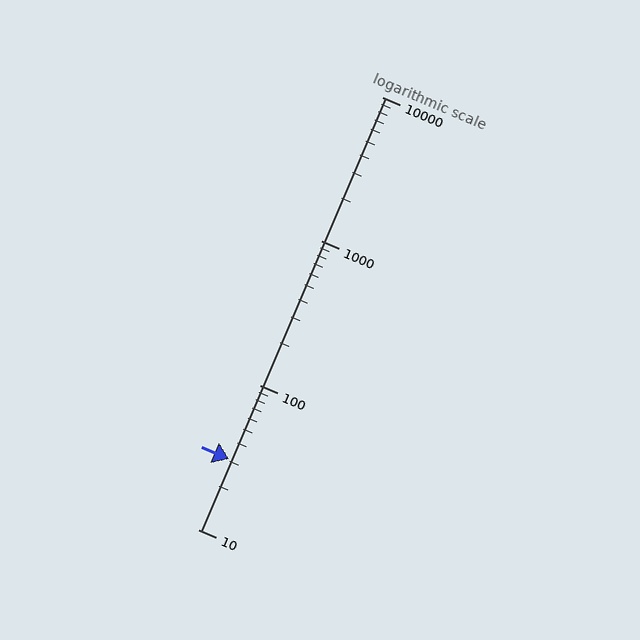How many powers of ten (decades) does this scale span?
The scale spans 3 decades, from 10 to 10000.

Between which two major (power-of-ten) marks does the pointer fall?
The pointer is between 10 and 100.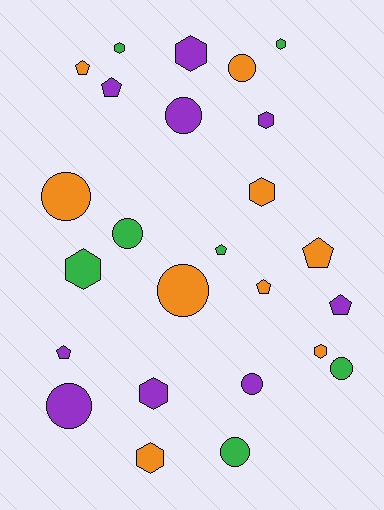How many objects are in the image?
There are 25 objects.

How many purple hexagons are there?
There are 3 purple hexagons.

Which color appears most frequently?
Purple, with 9 objects.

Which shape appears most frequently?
Hexagon, with 9 objects.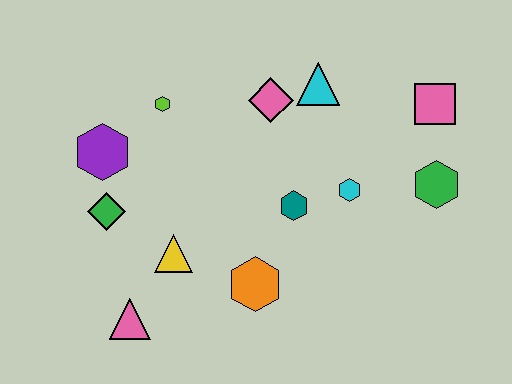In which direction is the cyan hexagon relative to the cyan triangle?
The cyan hexagon is below the cyan triangle.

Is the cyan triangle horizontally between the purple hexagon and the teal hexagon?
No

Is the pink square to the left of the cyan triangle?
No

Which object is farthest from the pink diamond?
The pink triangle is farthest from the pink diamond.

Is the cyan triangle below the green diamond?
No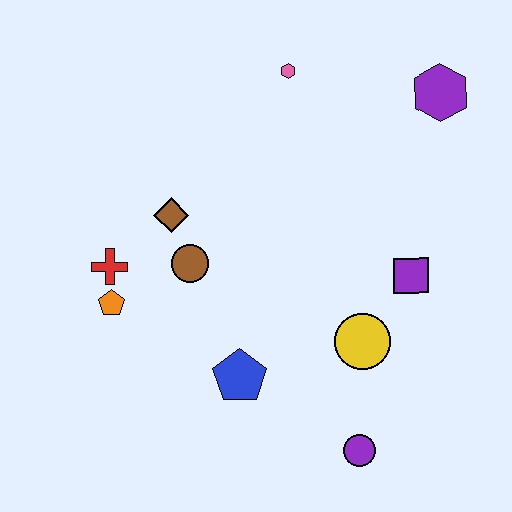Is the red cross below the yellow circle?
No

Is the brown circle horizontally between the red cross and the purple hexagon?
Yes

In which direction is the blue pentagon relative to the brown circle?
The blue pentagon is below the brown circle.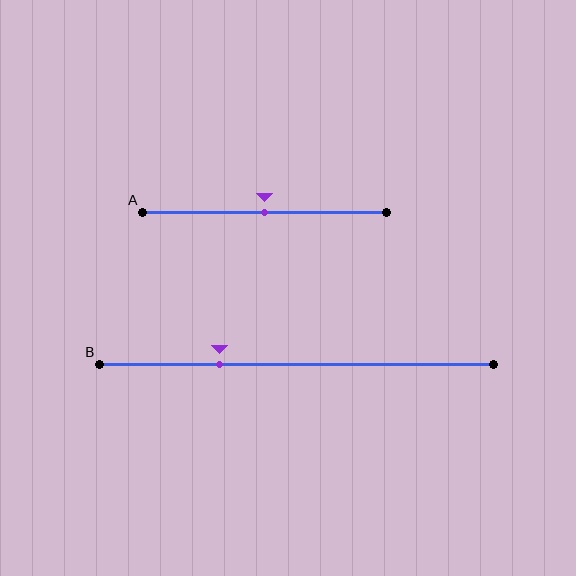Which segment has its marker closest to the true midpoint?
Segment A has its marker closest to the true midpoint.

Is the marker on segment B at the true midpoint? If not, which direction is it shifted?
No, the marker on segment B is shifted to the left by about 20% of the segment length.